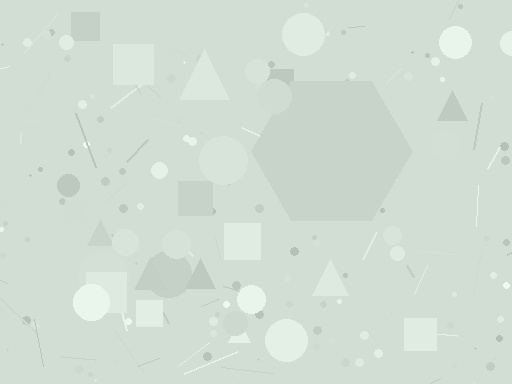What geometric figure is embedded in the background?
A hexagon is embedded in the background.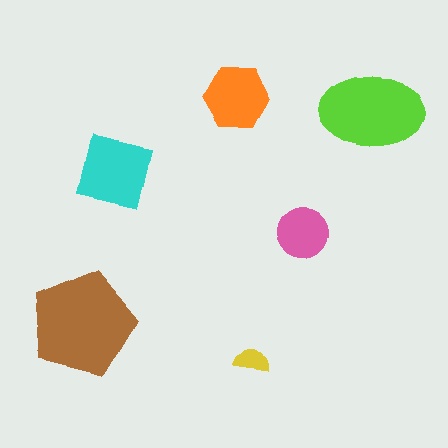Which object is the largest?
The brown pentagon.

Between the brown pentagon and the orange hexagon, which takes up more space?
The brown pentagon.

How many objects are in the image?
There are 6 objects in the image.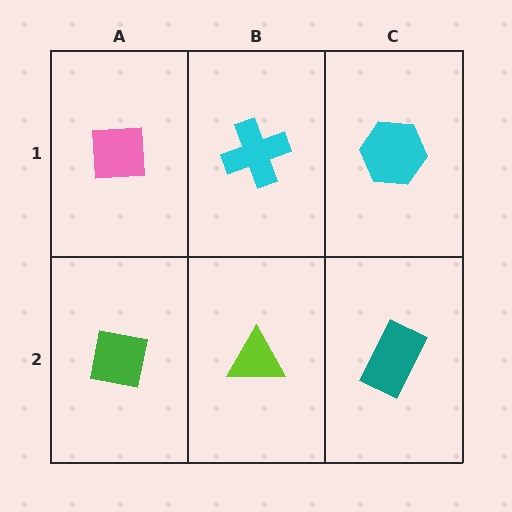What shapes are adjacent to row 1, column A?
A green square (row 2, column A), a cyan cross (row 1, column B).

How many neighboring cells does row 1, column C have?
2.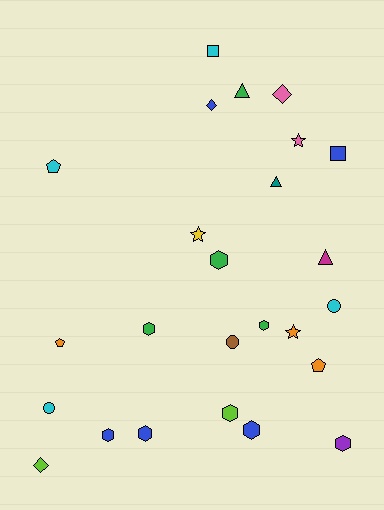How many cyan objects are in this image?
There are 4 cyan objects.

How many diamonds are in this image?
There are 3 diamonds.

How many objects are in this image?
There are 25 objects.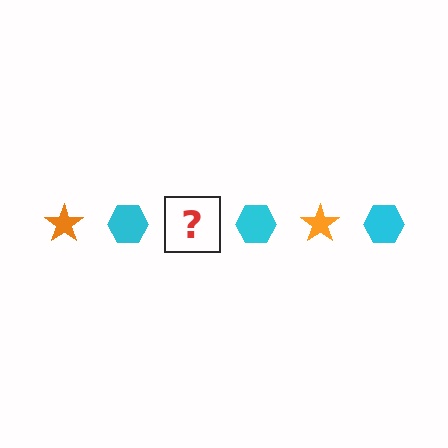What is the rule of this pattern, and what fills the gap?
The rule is that the pattern alternates between orange star and cyan hexagon. The gap should be filled with an orange star.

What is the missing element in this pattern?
The missing element is an orange star.